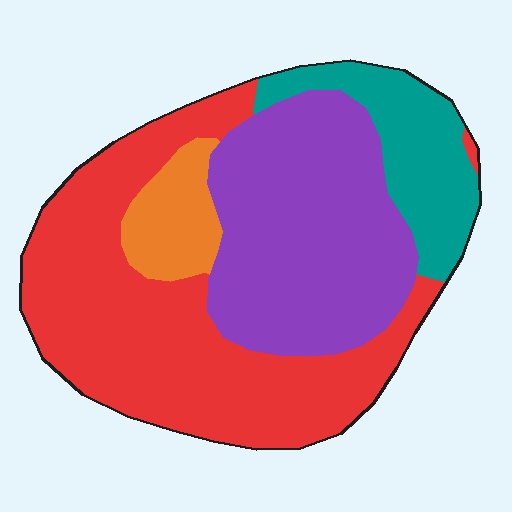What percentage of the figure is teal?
Teal covers 14% of the figure.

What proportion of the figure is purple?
Purple takes up about one third (1/3) of the figure.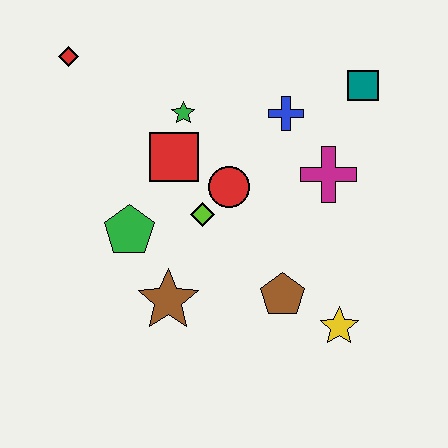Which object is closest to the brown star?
The green pentagon is closest to the brown star.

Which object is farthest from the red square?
The yellow star is farthest from the red square.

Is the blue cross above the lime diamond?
Yes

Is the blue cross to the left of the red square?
No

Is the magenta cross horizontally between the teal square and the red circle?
Yes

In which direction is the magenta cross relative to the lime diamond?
The magenta cross is to the right of the lime diamond.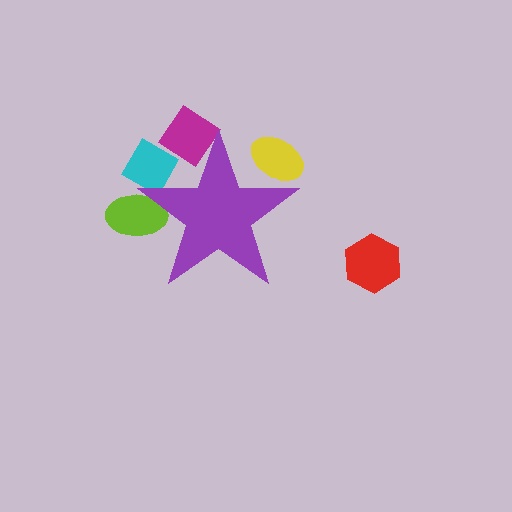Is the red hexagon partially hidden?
No, the red hexagon is fully visible.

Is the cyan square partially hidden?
Yes, the cyan square is partially hidden behind the purple star.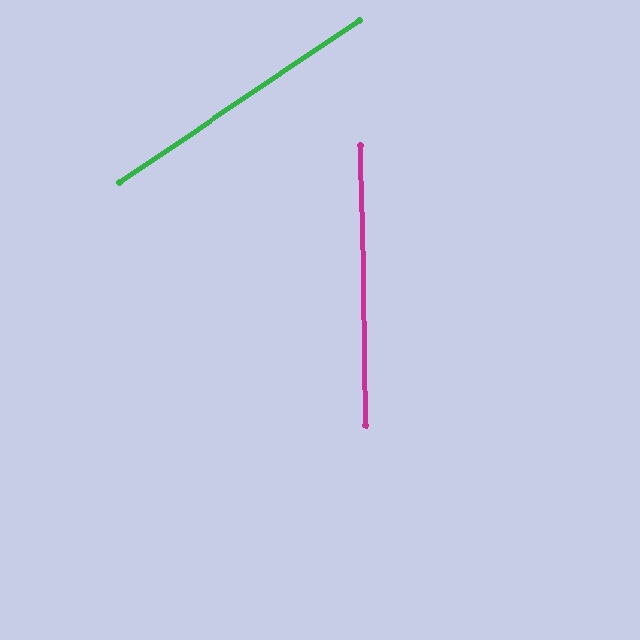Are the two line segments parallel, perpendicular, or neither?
Neither parallel nor perpendicular — they differ by about 57°.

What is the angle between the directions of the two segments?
Approximately 57 degrees.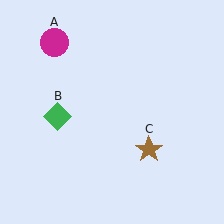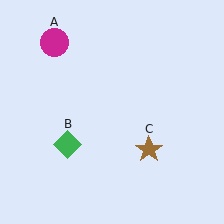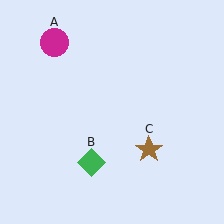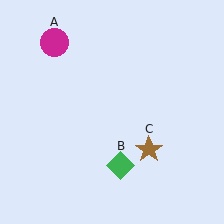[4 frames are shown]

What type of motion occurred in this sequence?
The green diamond (object B) rotated counterclockwise around the center of the scene.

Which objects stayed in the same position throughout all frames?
Magenta circle (object A) and brown star (object C) remained stationary.